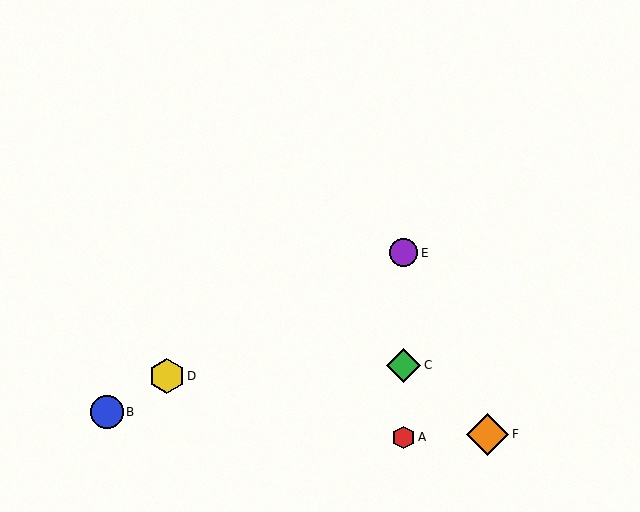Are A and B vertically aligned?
No, A is at x≈404 and B is at x≈107.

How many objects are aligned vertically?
3 objects (A, C, E) are aligned vertically.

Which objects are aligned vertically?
Objects A, C, E are aligned vertically.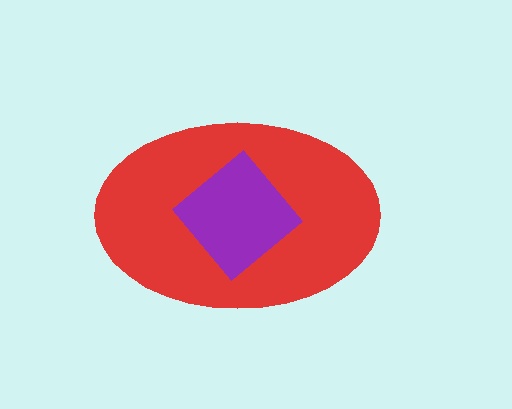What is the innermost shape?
The purple diamond.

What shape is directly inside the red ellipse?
The purple diamond.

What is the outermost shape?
The red ellipse.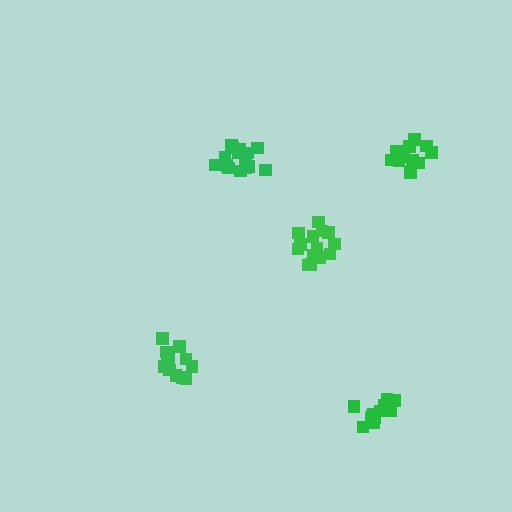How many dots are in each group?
Group 1: 12 dots, Group 2: 14 dots, Group 3: 15 dots, Group 4: 12 dots, Group 5: 13 dots (66 total).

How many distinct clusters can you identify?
There are 5 distinct clusters.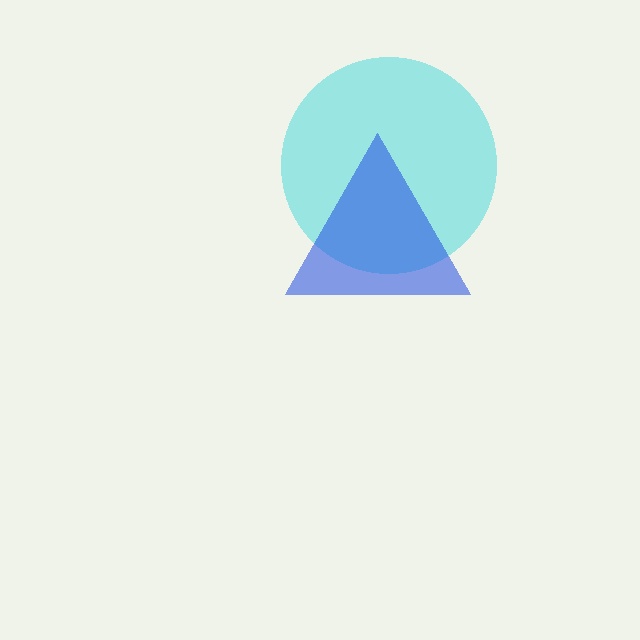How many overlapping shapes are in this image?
There are 2 overlapping shapes in the image.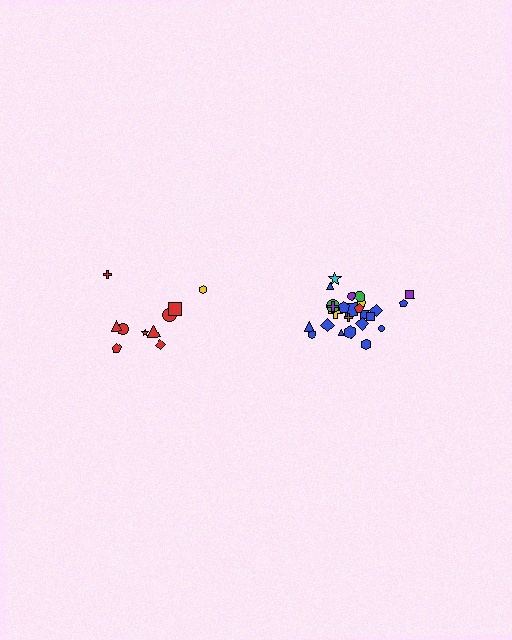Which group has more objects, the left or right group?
The right group.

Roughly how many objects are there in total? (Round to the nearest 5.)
Roughly 35 objects in total.